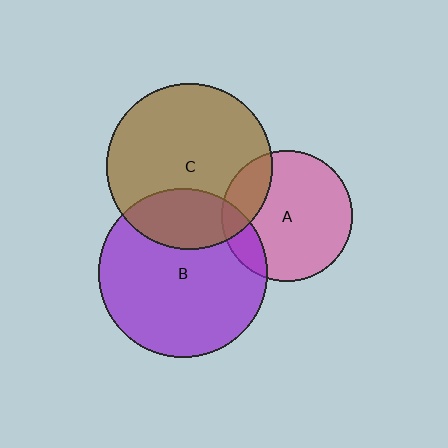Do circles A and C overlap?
Yes.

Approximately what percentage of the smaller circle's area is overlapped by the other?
Approximately 20%.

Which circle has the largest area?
Circle B (purple).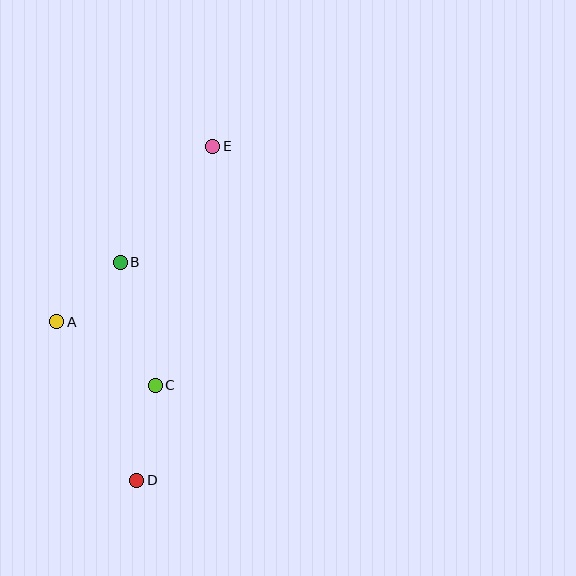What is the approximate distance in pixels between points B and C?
The distance between B and C is approximately 128 pixels.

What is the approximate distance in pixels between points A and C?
The distance between A and C is approximately 117 pixels.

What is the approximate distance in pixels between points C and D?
The distance between C and D is approximately 97 pixels.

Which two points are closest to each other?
Points A and B are closest to each other.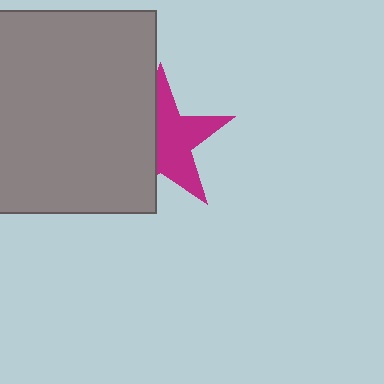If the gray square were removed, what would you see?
You would see the complete magenta star.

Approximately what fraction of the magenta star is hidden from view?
Roughly 45% of the magenta star is hidden behind the gray square.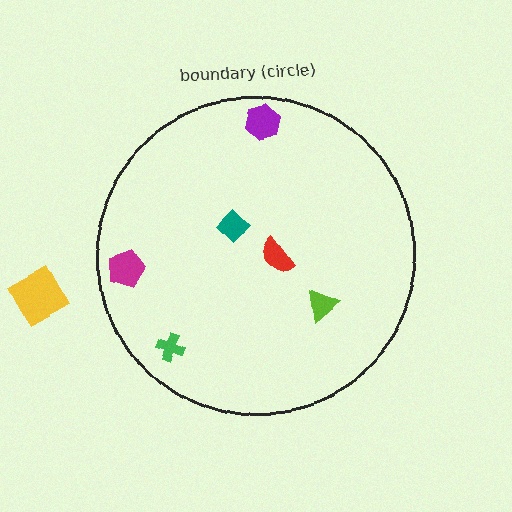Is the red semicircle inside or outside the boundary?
Inside.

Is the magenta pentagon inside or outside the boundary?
Inside.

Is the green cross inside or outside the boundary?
Inside.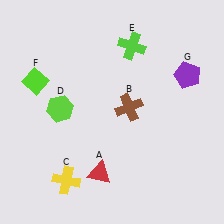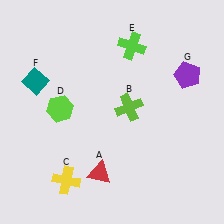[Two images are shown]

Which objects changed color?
B changed from brown to lime. F changed from lime to teal.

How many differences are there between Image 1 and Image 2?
There are 2 differences between the two images.